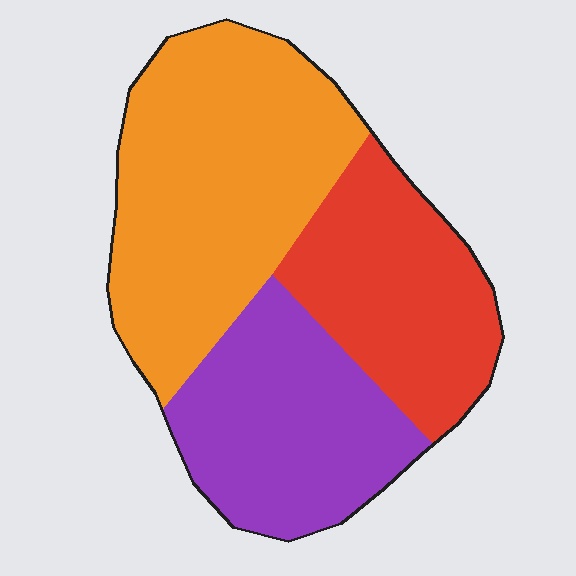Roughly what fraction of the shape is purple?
Purple covers 29% of the shape.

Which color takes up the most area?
Orange, at roughly 45%.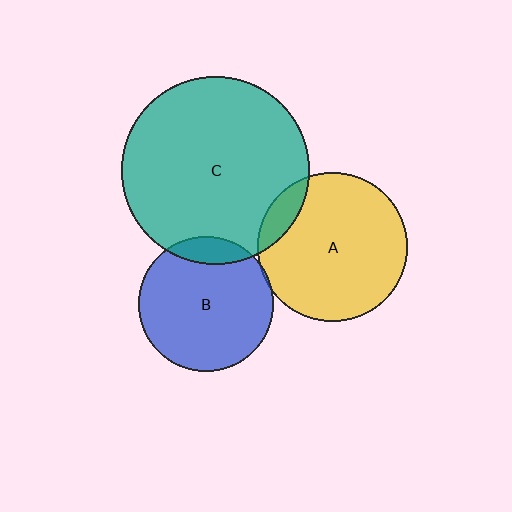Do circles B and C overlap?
Yes.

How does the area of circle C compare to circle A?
Approximately 1.6 times.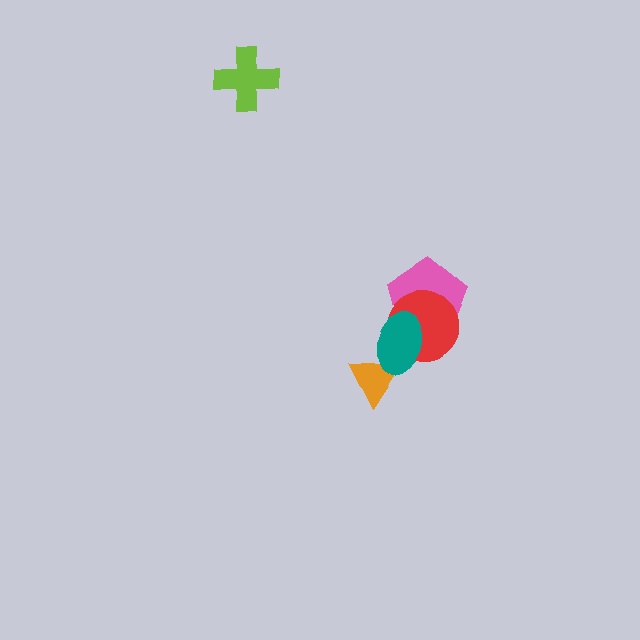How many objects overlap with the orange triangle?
1 object overlaps with the orange triangle.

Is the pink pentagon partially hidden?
Yes, it is partially covered by another shape.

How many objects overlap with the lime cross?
0 objects overlap with the lime cross.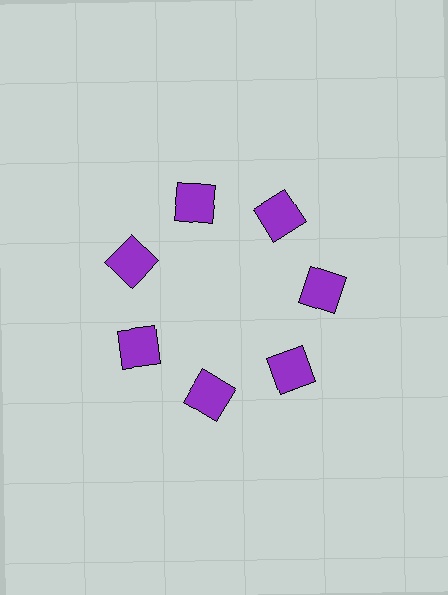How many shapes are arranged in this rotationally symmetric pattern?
There are 7 shapes, arranged in 7 groups of 1.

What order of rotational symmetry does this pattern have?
This pattern has 7-fold rotational symmetry.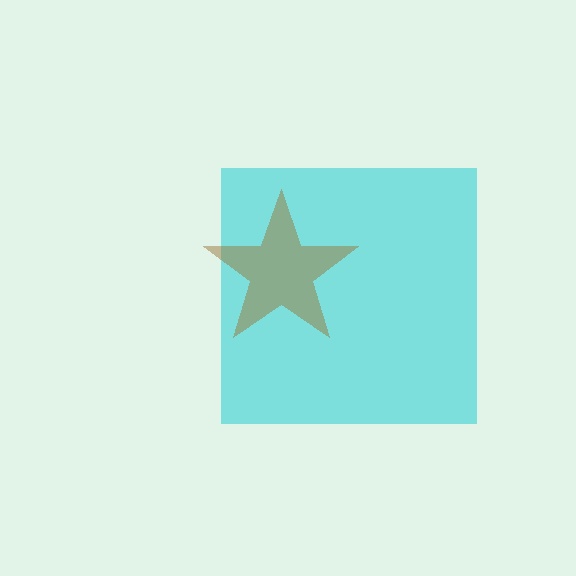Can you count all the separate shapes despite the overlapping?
Yes, there are 2 separate shapes.